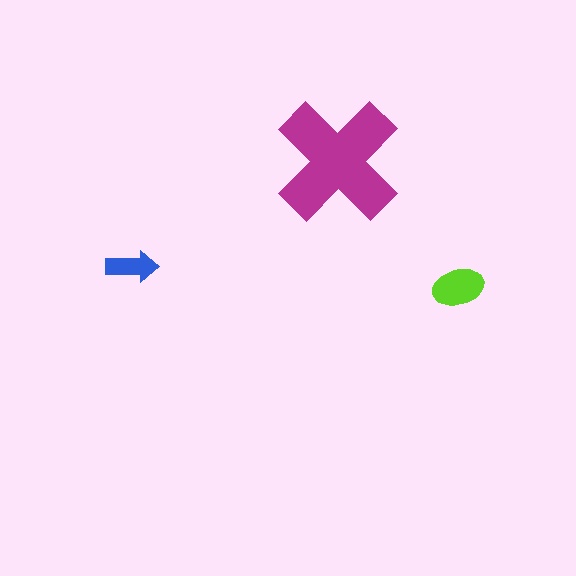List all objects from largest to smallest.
The magenta cross, the lime ellipse, the blue arrow.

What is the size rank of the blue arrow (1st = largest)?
3rd.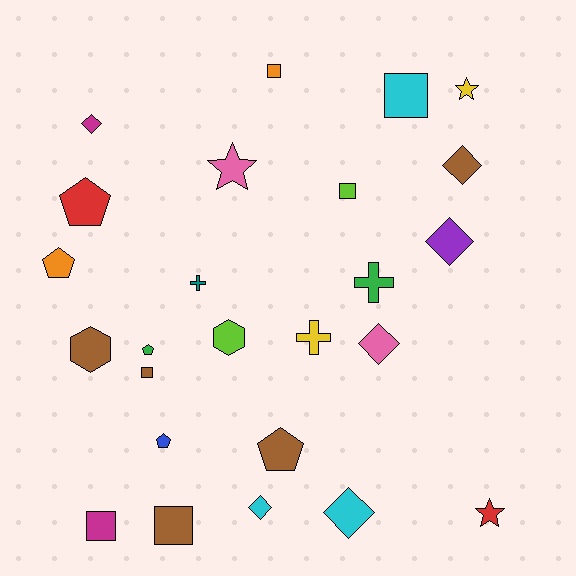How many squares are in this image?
There are 6 squares.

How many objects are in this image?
There are 25 objects.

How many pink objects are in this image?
There are 2 pink objects.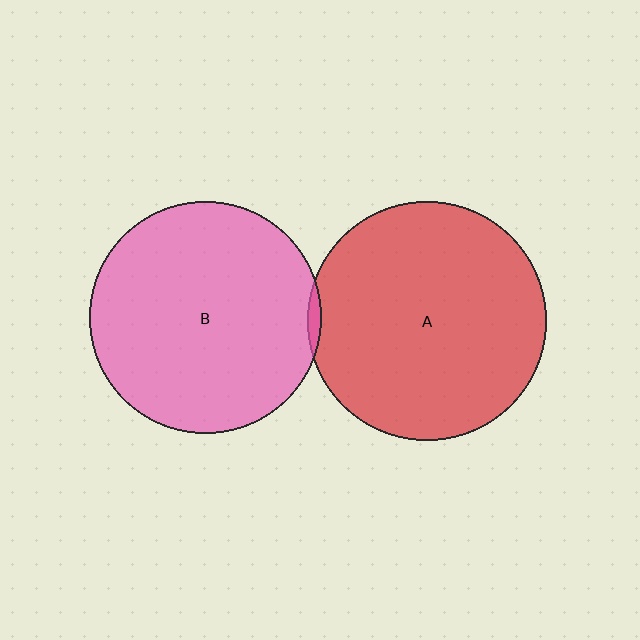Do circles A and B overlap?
Yes.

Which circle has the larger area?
Circle A (red).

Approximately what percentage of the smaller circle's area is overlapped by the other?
Approximately 5%.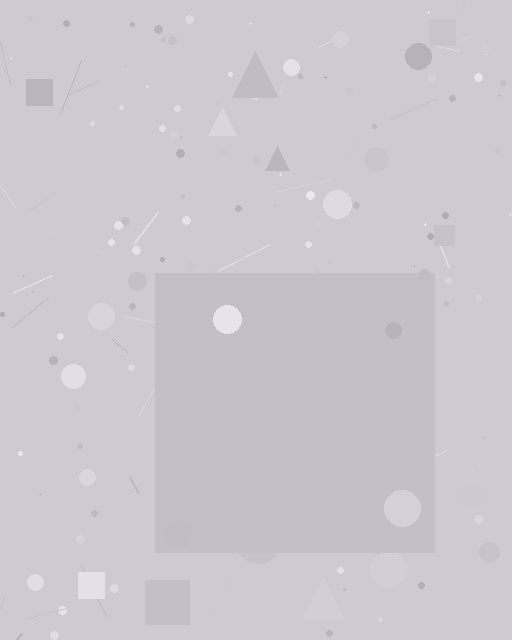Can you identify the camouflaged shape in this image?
The camouflaged shape is a square.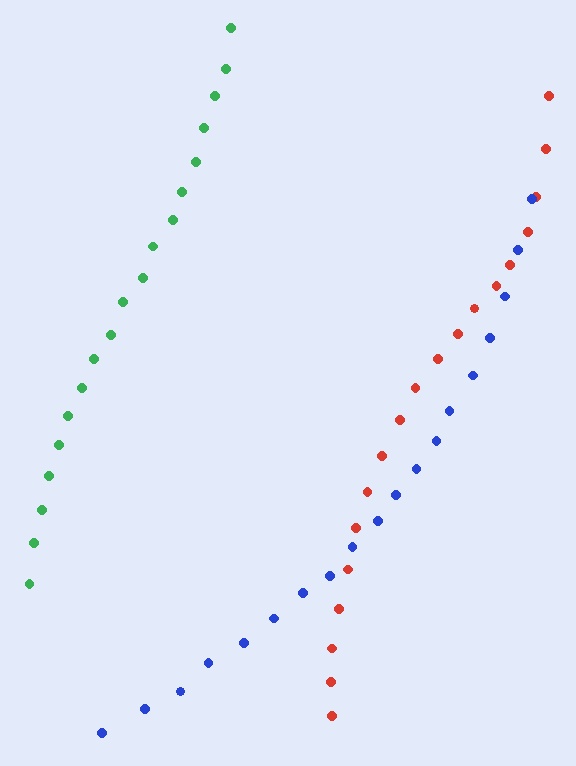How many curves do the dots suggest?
There are 3 distinct paths.